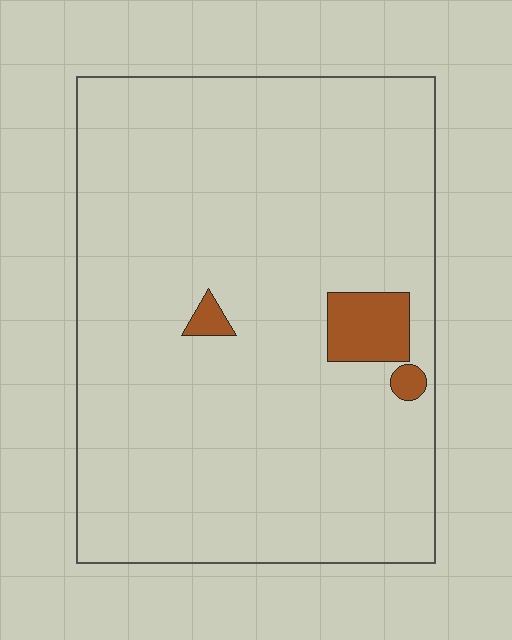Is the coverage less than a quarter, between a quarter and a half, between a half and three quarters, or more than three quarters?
Less than a quarter.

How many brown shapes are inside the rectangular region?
3.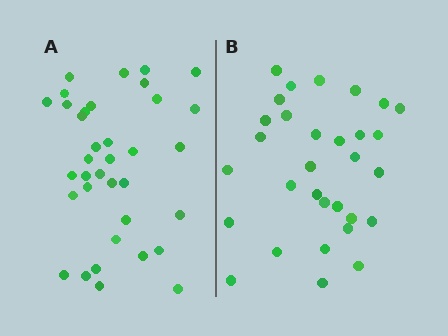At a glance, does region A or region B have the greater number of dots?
Region A (the left region) has more dots.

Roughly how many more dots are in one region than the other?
Region A has about 5 more dots than region B.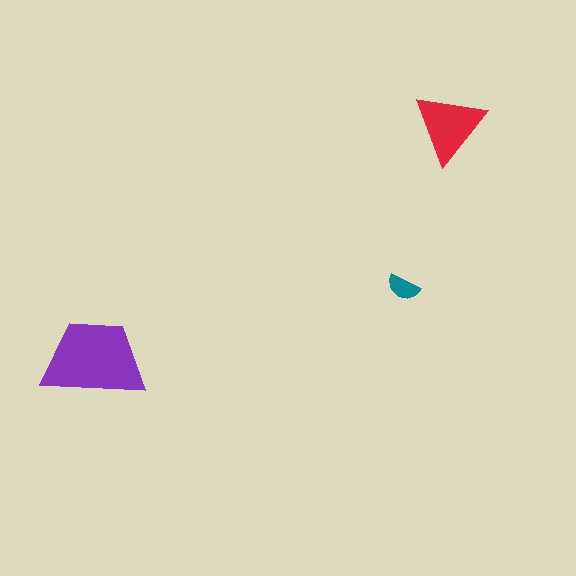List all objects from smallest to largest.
The teal semicircle, the red triangle, the purple trapezoid.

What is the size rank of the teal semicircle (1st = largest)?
3rd.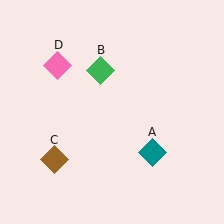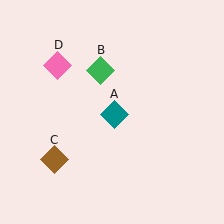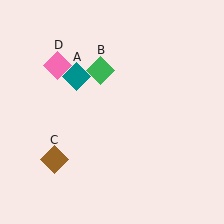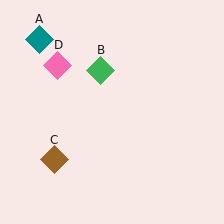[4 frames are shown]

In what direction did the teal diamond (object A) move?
The teal diamond (object A) moved up and to the left.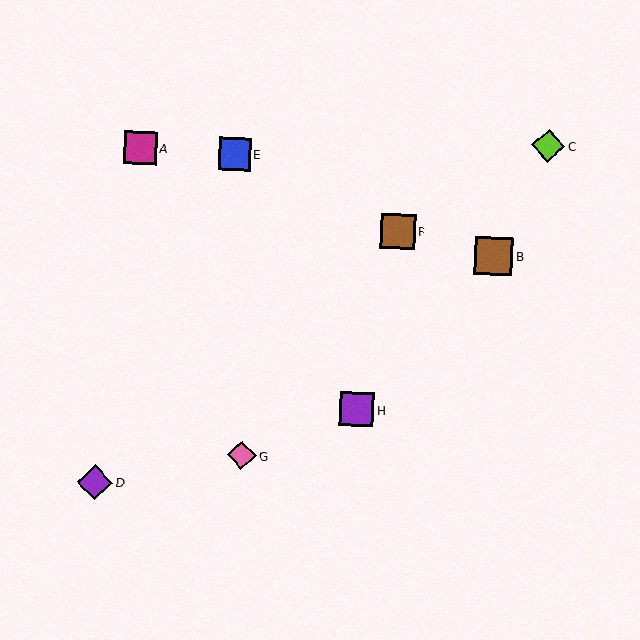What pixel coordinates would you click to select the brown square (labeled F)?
Click at (398, 232) to select the brown square F.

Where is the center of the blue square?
The center of the blue square is at (234, 154).